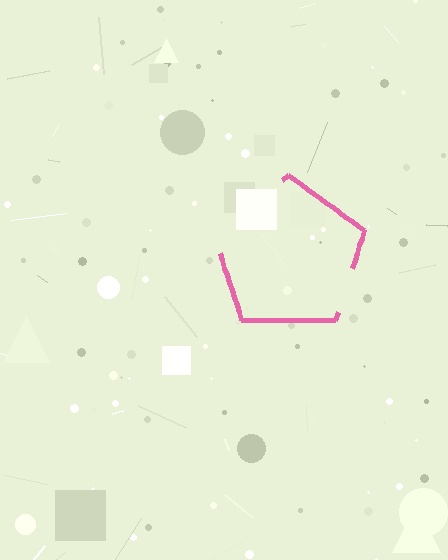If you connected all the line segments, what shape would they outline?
They would outline a pentagon.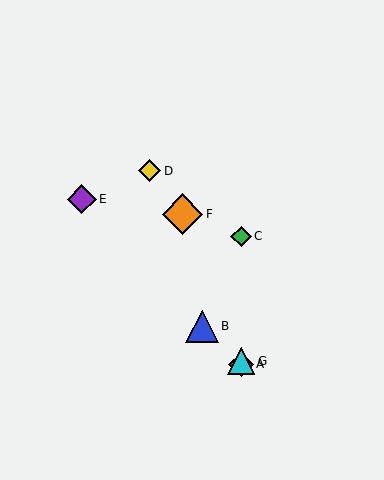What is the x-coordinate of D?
Object D is at x≈150.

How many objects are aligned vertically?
3 objects (A, C, G) are aligned vertically.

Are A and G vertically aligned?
Yes, both are at x≈241.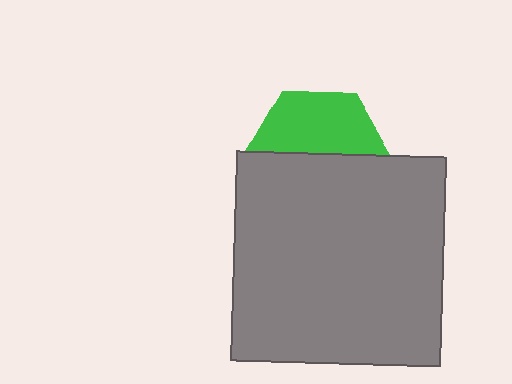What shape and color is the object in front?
The object in front is a gray square.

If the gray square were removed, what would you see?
You would see the complete green hexagon.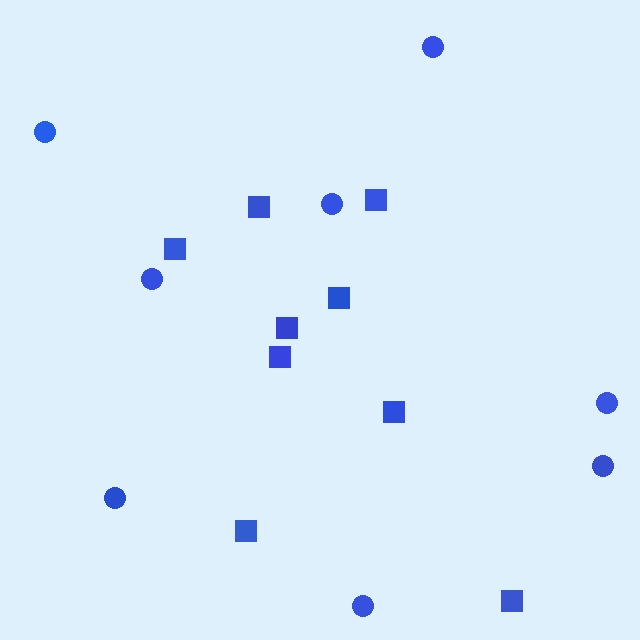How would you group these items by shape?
There are 2 groups: one group of squares (9) and one group of circles (8).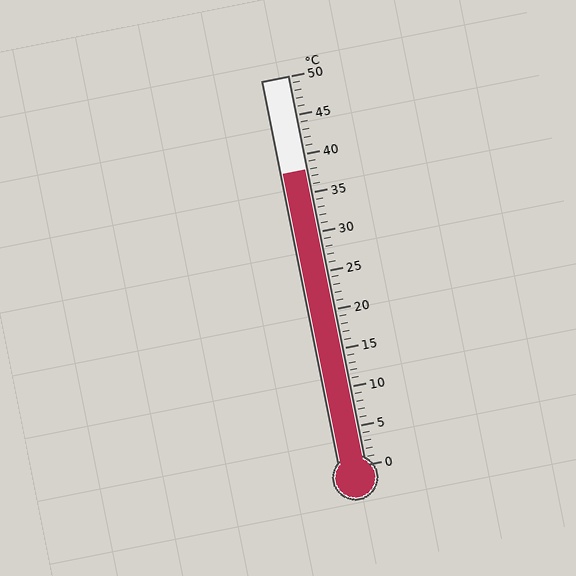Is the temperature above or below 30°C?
The temperature is above 30°C.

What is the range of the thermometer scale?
The thermometer scale ranges from 0°C to 50°C.